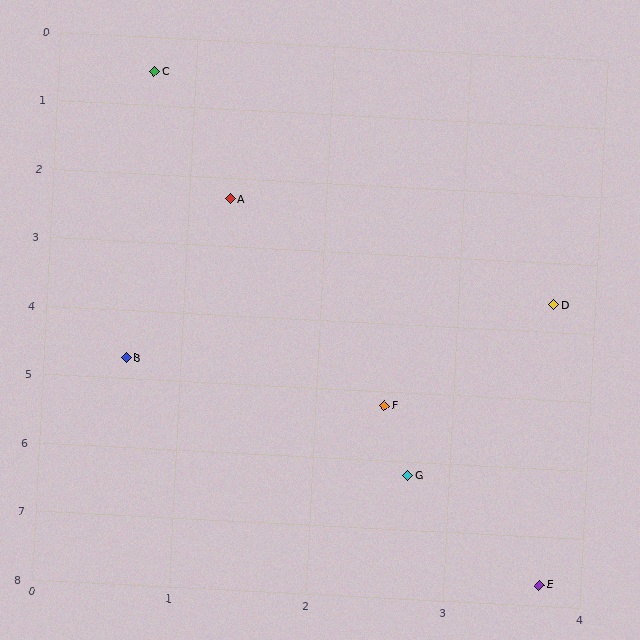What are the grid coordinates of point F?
Point F is at approximately (2.5, 5.2).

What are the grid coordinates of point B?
Point B is at approximately (0.6, 4.7).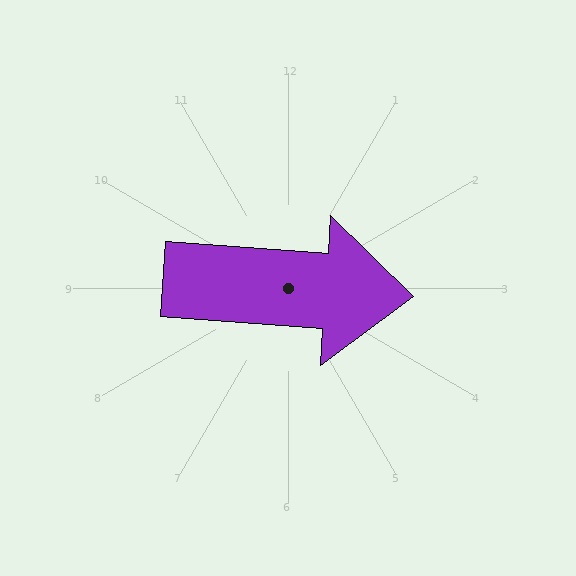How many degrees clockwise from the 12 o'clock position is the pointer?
Approximately 94 degrees.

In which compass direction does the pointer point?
East.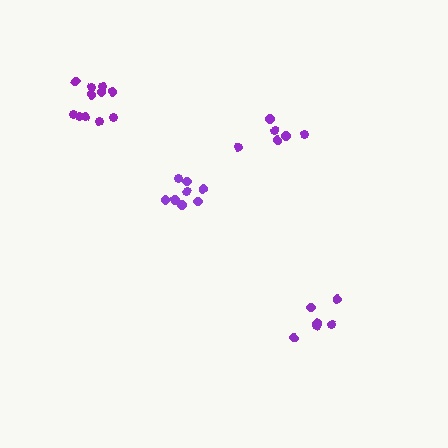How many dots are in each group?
Group 1: 6 dots, Group 2: 6 dots, Group 3: 8 dots, Group 4: 11 dots (31 total).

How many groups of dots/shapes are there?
There are 4 groups.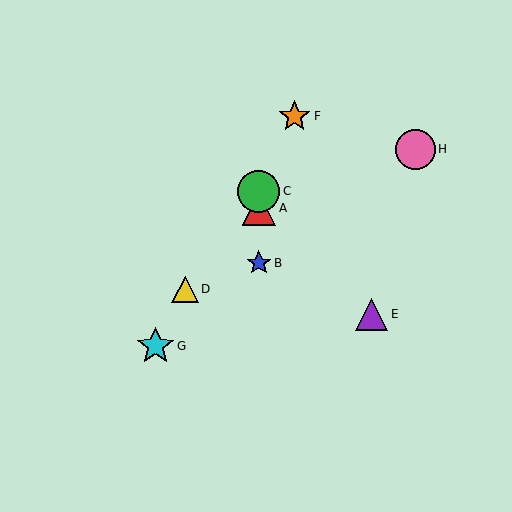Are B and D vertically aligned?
No, B is at x≈259 and D is at x≈185.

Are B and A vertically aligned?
Yes, both are at x≈259.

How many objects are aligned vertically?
3 objects (A, B, C) are aligned vertically.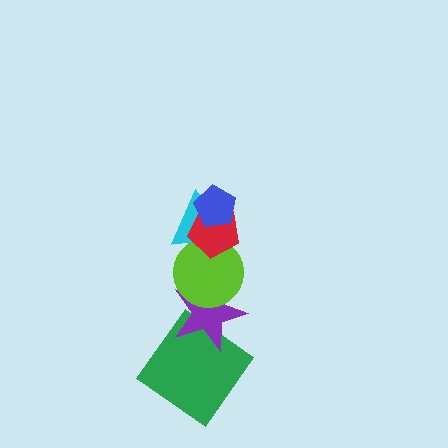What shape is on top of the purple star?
The lime circle is on top of the purple star.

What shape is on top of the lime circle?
The cyan triangle is on top of the lime circle.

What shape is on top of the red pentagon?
The blue pentagon is on top of the red pentagon.